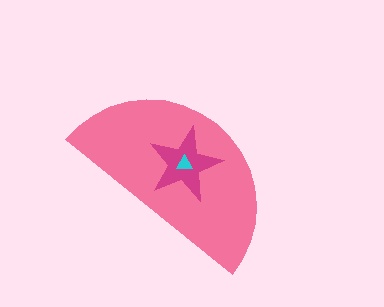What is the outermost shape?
The pink semicircle.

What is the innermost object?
The cyan triangle.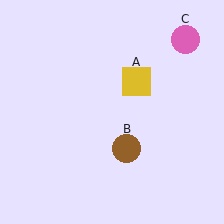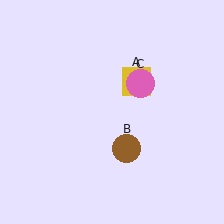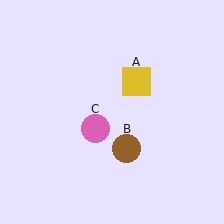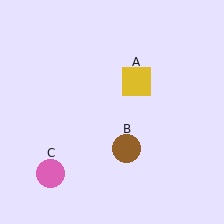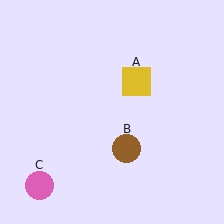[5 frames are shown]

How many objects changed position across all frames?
1 object changed position: pink circle (object C).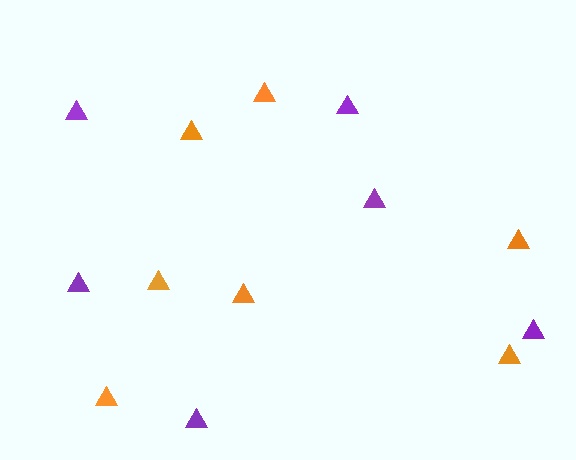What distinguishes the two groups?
There are 2 groups: one group of purple triangles (6) and one group of orange triangles (7).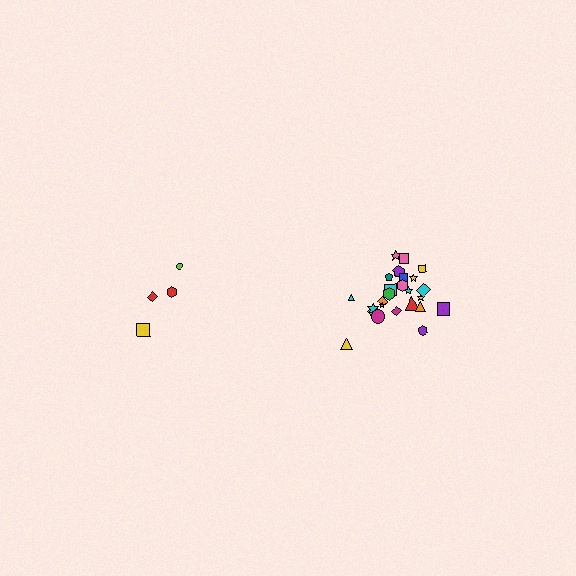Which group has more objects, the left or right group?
The right group.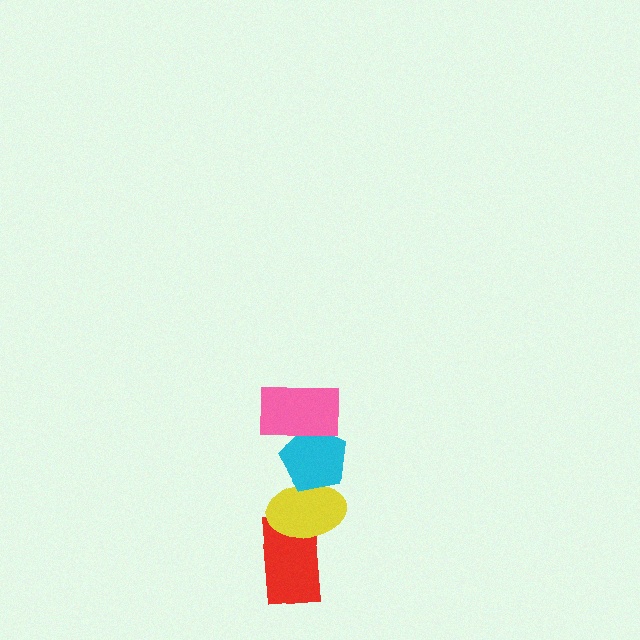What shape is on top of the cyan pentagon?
The pink rectangle is on top of the cyan pentagon.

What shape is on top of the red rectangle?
The yellow ellipse is on top of the red rectangle.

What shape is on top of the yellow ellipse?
The cyan pentagon is on top of the yellow ellipse.